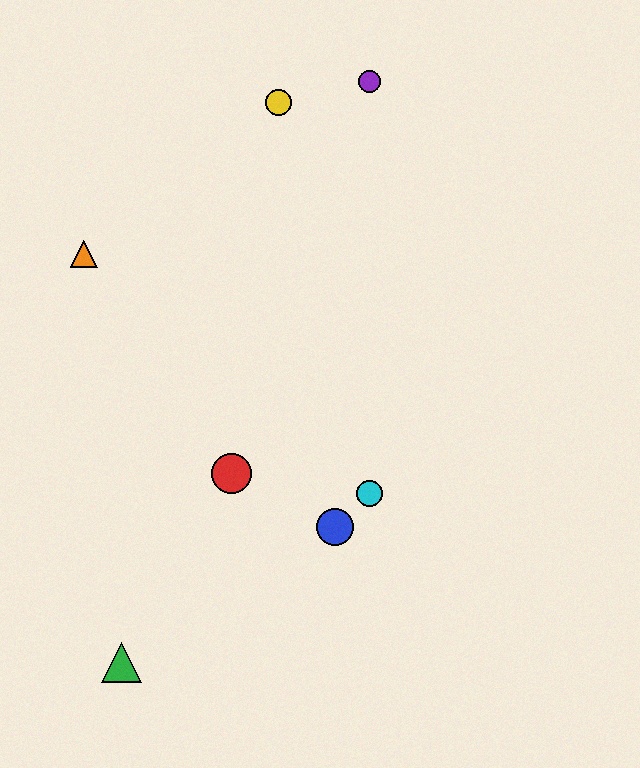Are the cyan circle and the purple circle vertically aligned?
Yes, both are at x≈370.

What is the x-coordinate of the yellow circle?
The yellow circle is at x≈278.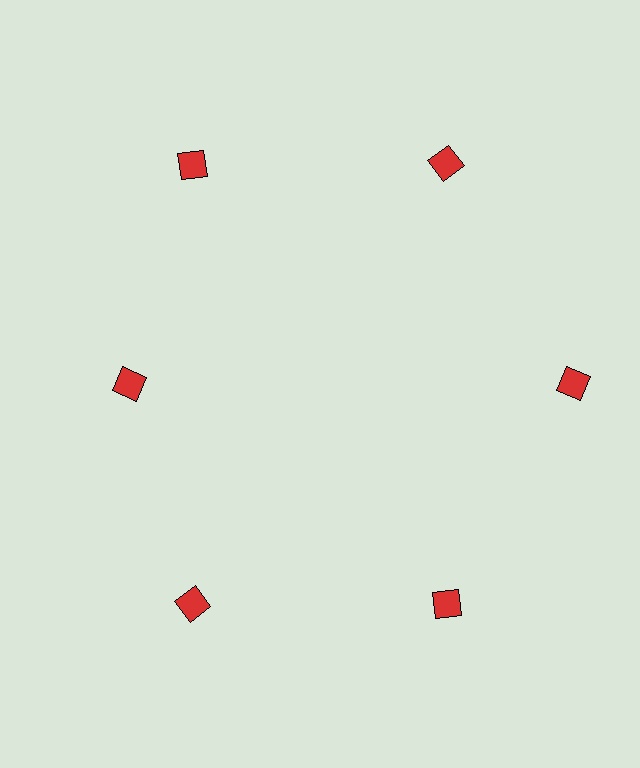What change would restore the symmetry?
The symmetry would be restored by moving it outward, back onto the ring so that all 6 squares sit at equal angles and equal distance from the center.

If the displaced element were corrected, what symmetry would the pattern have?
It would have 6-fold rotational symmetry — the pattern would map onto itself every 60 degrees.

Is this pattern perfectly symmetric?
No. The 6 red squares are arranged in a ring, but one element near the 9 o'clock position is pulled inward toward the center, breaking the 6-fold rotational symmetry.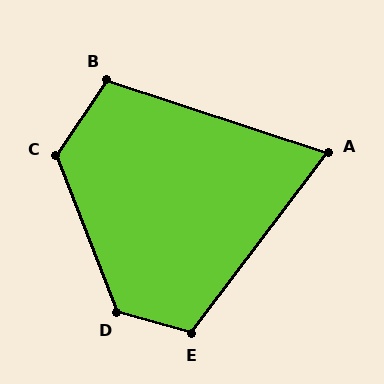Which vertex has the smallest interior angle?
A, at approximately 71 degrees.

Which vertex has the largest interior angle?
D, at approximately 128 degrees.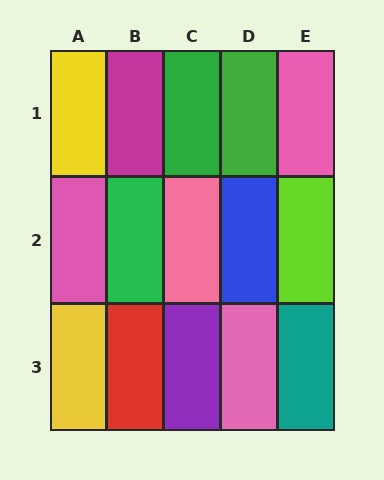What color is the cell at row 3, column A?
Yellow.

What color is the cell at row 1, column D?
Green.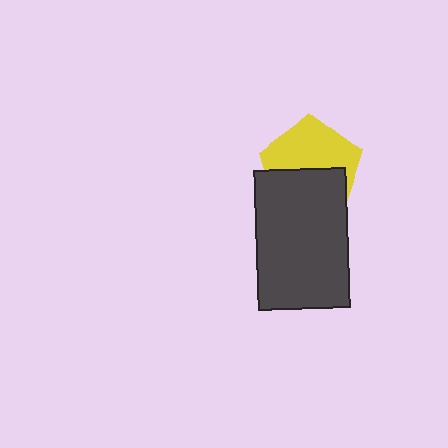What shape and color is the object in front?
The object in front is a dark gray rectangle.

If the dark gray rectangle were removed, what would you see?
You would see the complete yellow pentagon.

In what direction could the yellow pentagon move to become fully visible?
The yellow pentagon could move up. That would shift it out from behind the dark gray rectangle entirely.